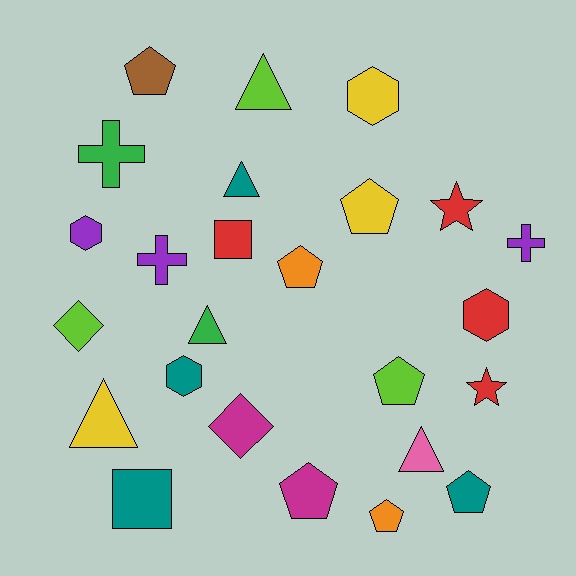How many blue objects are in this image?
There are no blue objects.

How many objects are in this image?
There are 25 objects.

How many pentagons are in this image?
There are 7 pentagons.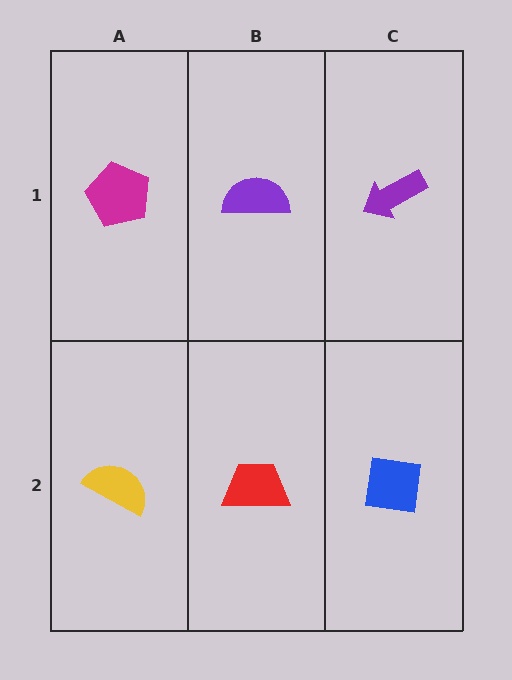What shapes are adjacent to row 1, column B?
A red trapezoid (row 2, column B), a magenta pentagon (row 1, column A), a purple arrow (row 1, column C).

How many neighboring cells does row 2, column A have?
2.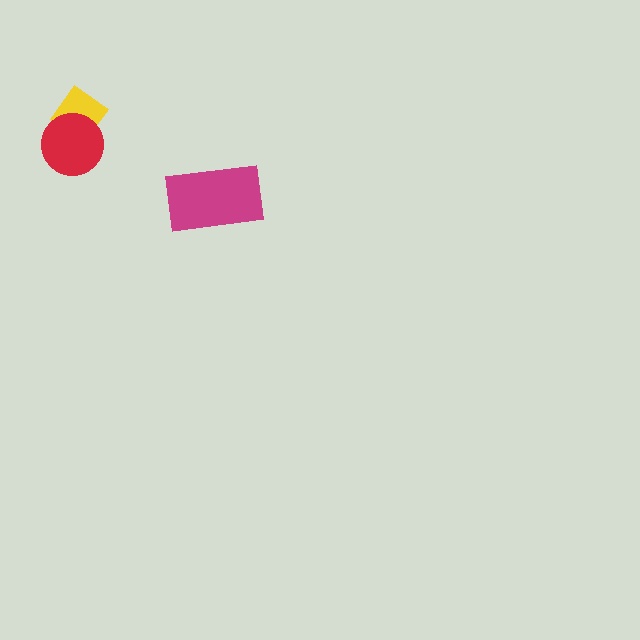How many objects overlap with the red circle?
1 object overlaps with the red circle.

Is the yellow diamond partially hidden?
Yes, it is partially covered by another shape.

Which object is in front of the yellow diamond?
The red circle is in front of the yellow diamond.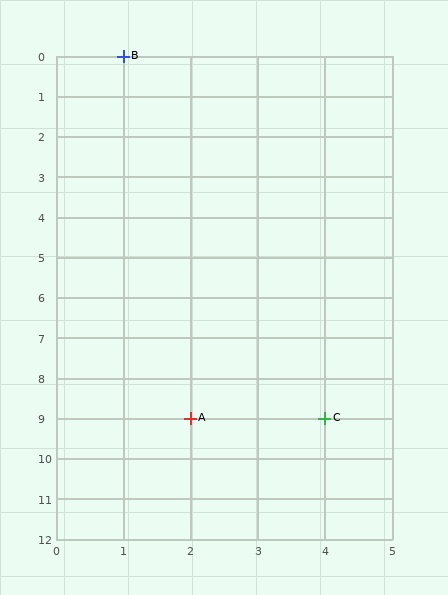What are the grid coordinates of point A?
Point A is at grid coordinates (2, 9).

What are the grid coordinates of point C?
Point C is at grid coordinates (4, 9).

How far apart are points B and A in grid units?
Points B and A are 1 column and 9 rows apart (about 9.1 grid units diagonally).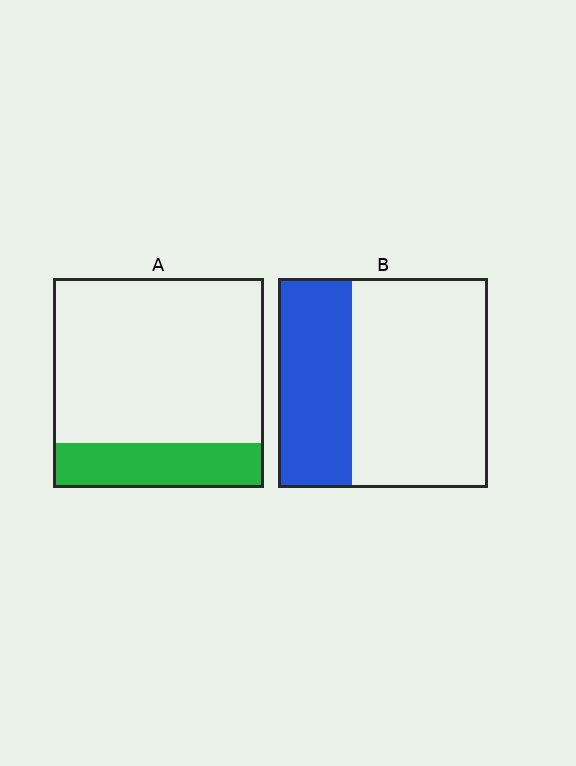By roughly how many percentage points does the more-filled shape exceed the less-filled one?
By roughly 15 percentage points (B over A).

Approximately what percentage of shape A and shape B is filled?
A is approximately 20% and B is approximately 35%.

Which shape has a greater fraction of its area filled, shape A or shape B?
Shape B.